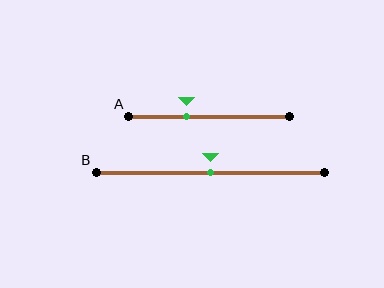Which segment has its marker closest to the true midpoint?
Segment B has its marker closest to the true midpoint.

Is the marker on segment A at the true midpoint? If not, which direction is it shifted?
No, the marker on segment A is shifted to the left by about 14% of the segment length.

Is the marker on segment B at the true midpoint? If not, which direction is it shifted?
Yes, the marker on segment B is at the true midpoint.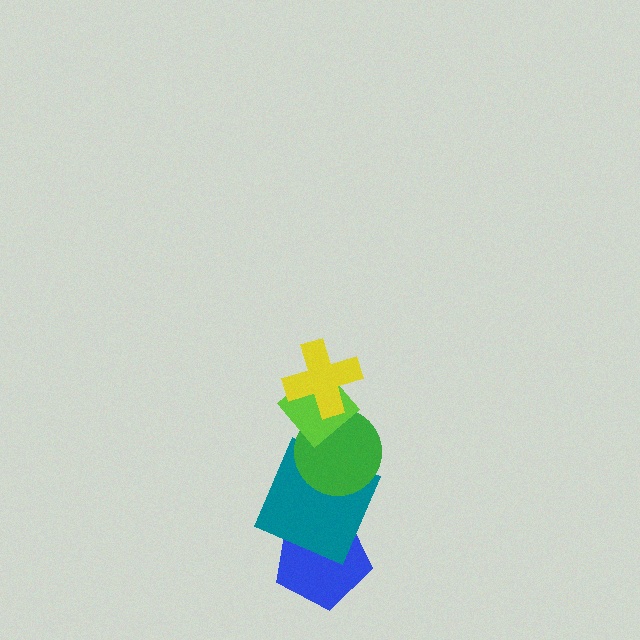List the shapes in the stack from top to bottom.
From top to bottom: the yellow cross, the lime diamond, the green circle, the teal square, the blue pentagon.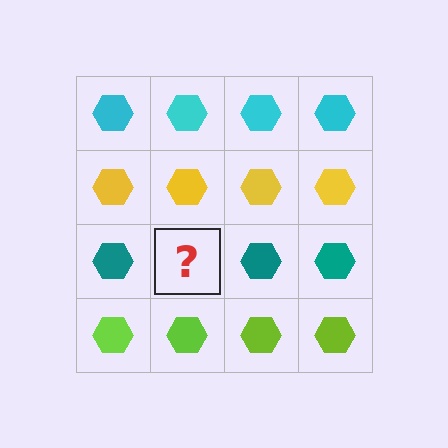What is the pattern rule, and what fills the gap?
The rule is that each row has a consistent color. The gap should be filled with a teal hexagon.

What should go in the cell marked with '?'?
The missing cell should contain a teal hexagon.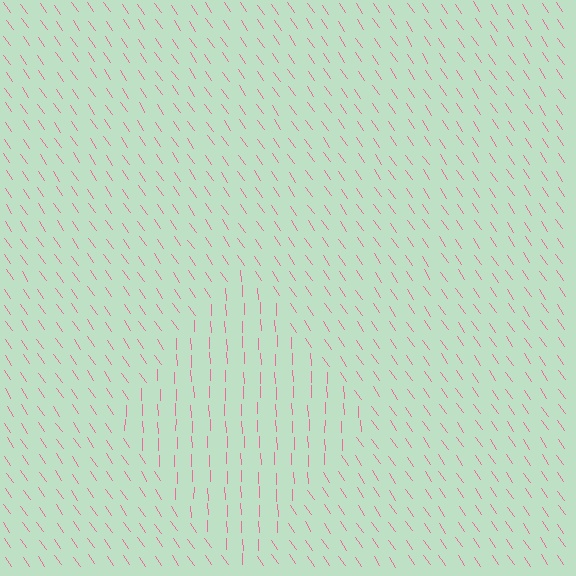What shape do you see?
I see a diamond.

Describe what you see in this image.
The image is filled with small pink line segments. A diamond region in the image has lines oriented differently from the surrounding lines, creating a visible texture boundary.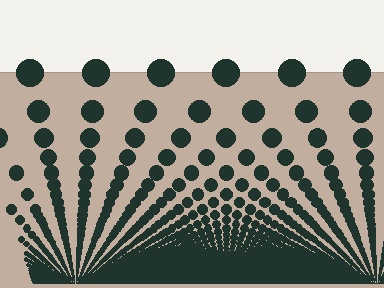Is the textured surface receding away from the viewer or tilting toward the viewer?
The surface appears to tilt toward the viewer. Texture elements get larger and sparser toward the top.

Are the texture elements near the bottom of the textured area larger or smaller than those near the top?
Smaller. The gradient is inverted — elements near the bottom are smaller and denser.